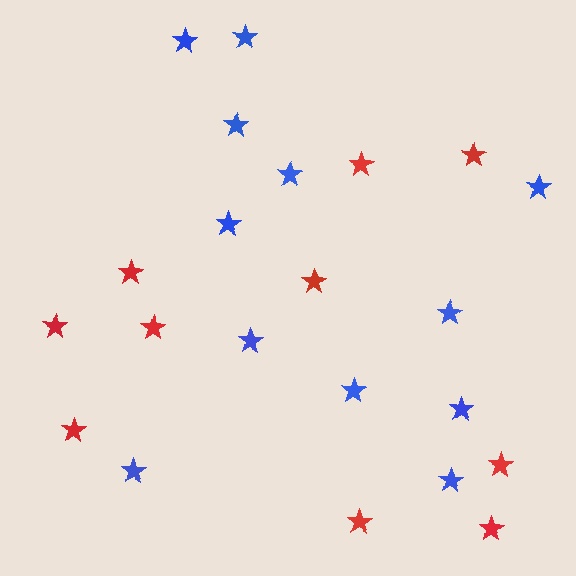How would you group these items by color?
There are 2 groups: one group of blue stars (12) and one group of red stars (10).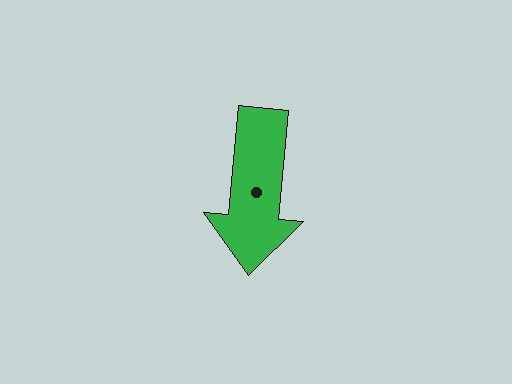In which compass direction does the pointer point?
South.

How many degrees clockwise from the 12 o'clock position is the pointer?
Approximately 185 degrees.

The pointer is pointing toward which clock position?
Roughly 6 o'clock.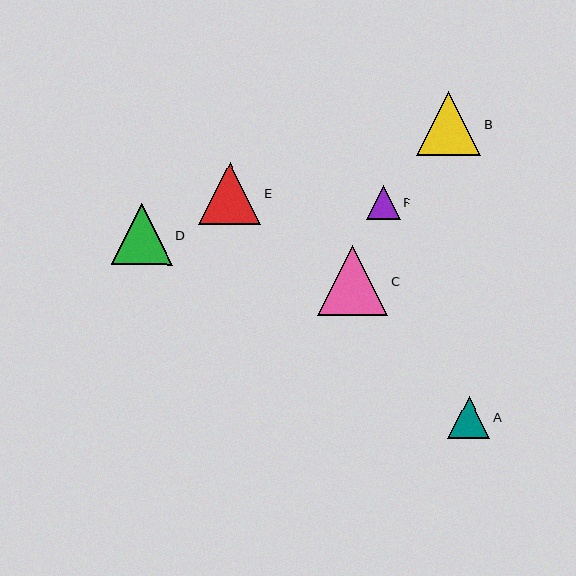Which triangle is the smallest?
Triangle F is the smallest with a size of approximately 34 pixels.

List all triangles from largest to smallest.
From largest to smallest: C, B, E, D, A, F.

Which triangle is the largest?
Triangle C is the largest with a size of approximately 70 pixels.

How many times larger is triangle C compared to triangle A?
Triangle C is approximately 1.7 times the size of triangle A.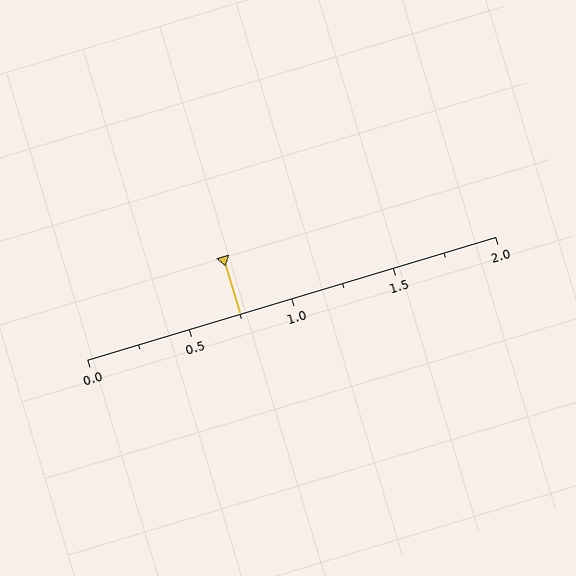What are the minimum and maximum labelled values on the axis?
The axis runs from 0.0 to 2.0.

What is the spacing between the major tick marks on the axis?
The major ticks are spaced 0.5 apart.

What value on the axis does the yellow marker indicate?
The marker indicates approximately 0.75.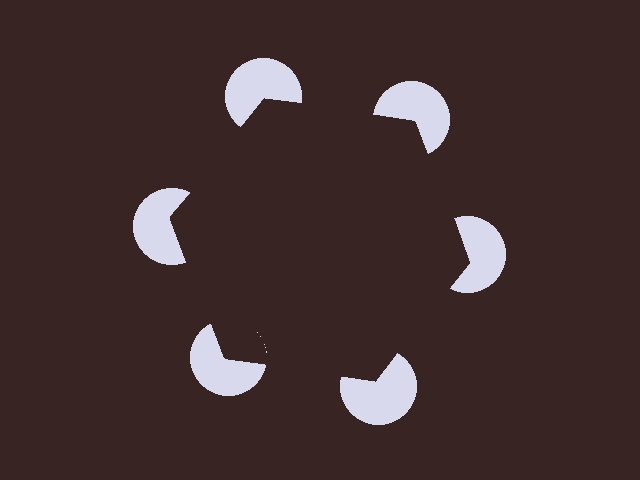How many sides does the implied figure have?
6 sides.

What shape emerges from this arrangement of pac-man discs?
An illusory hexagon — its edges are inferred from the aligned wedge cuts in the pac-man discs, not physically drawn.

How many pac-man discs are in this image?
There are 6 — one at each vertex of the illusory hexagon.